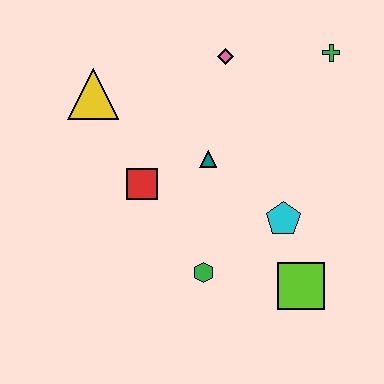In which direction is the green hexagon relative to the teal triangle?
The green hexagon is below the teal triangle.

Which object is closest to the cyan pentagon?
The lime square is closest to the cyan pentagon.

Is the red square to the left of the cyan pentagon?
Yes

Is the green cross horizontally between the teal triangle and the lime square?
No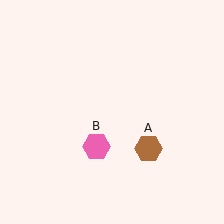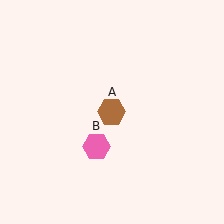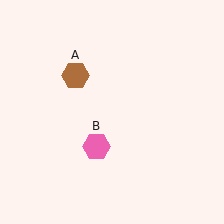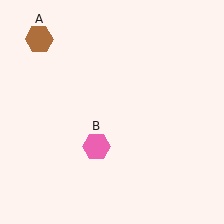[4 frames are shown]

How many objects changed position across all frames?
1 object changed position: brown hexagon (object A).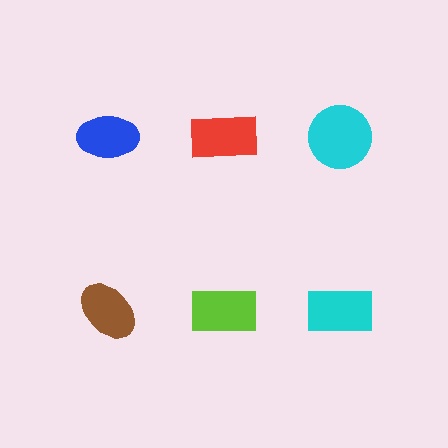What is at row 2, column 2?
A lime rectangle.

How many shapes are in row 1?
3 shapes.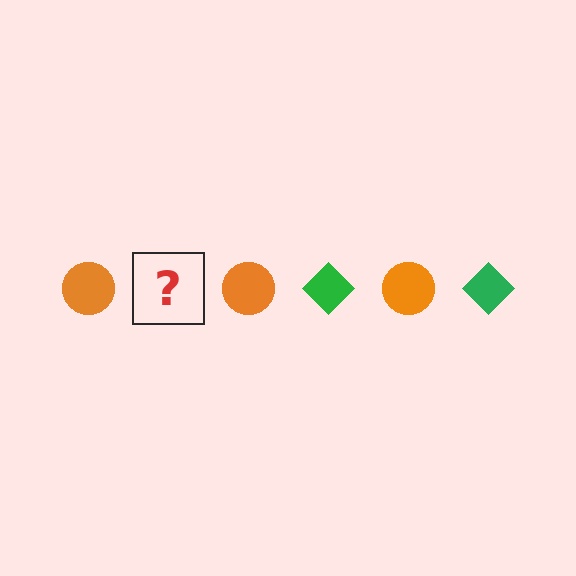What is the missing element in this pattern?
The missing element is a green diamond.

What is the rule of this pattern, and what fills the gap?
The rule is that the pattern alternates between orange circle and green diamond. The gap should be filled with a green diamond.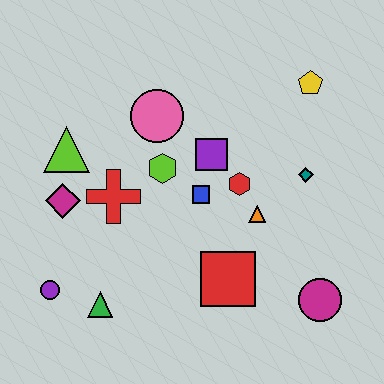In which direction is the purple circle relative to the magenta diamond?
The purple circle is below the magenta diamond.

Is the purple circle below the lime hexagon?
Yes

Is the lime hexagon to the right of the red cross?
Yes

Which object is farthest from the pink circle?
The magenta circle is farthest from the pink circle.